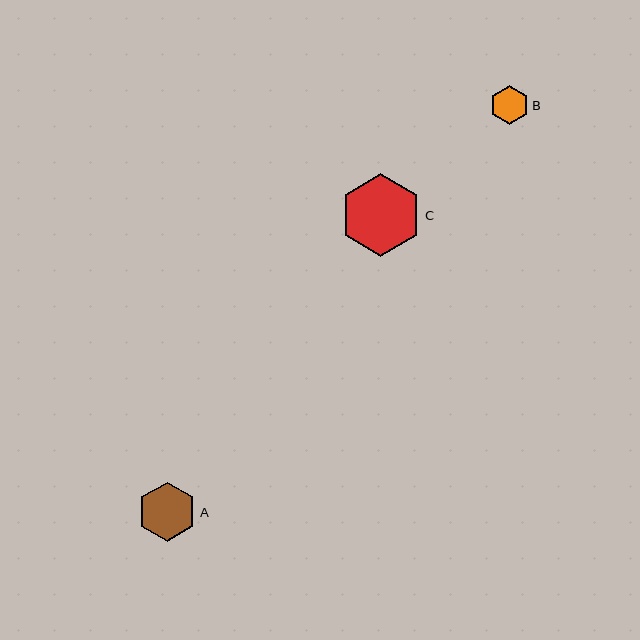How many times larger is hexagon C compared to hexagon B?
Hexagon C is approximately 2.1 times the size of hexagon B.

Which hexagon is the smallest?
Hexagon B is the smallest with a size of approximately 39 pixels.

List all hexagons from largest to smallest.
From largest to smallest: C, A, B.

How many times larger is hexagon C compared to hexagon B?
Hexagon C is approximately 2.1 times the size of hexagon B.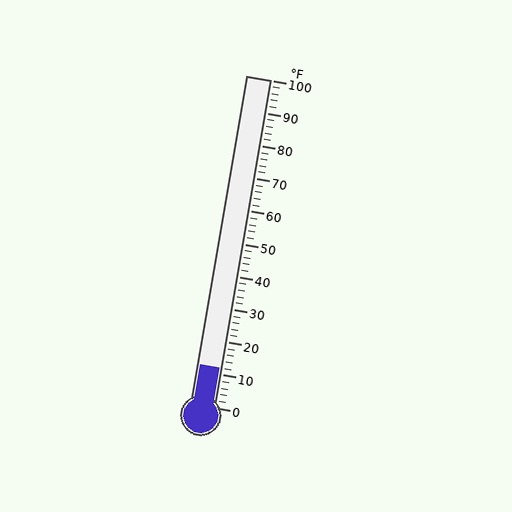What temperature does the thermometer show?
The thermometer shows approximately 12°F.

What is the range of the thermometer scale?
The thermometer scale ranges from 0°F to 100°F.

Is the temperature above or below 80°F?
The temperature is below 80°F.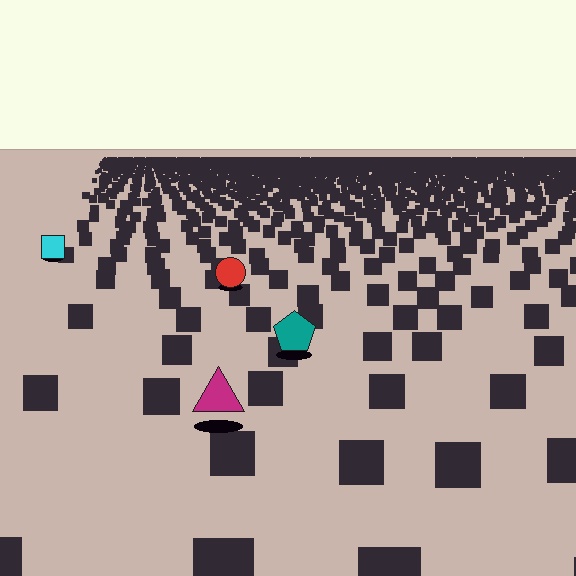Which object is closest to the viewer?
The magenta triangle is closest. The texture marks near it are larger and more spread out.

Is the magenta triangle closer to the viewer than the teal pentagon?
Yes. The magenta triangle is closer — you can tell from the texture gradient: the ground texture is coarser near it.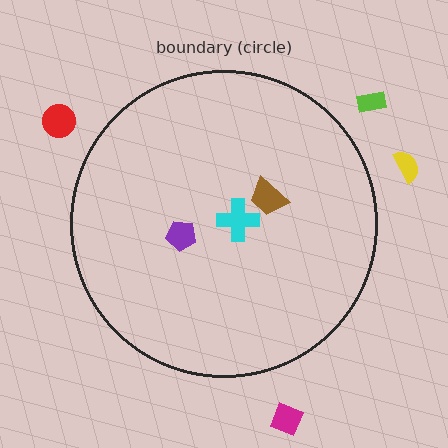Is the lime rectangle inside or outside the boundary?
Outside.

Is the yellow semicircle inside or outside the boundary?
Outside.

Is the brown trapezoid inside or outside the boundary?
Inside.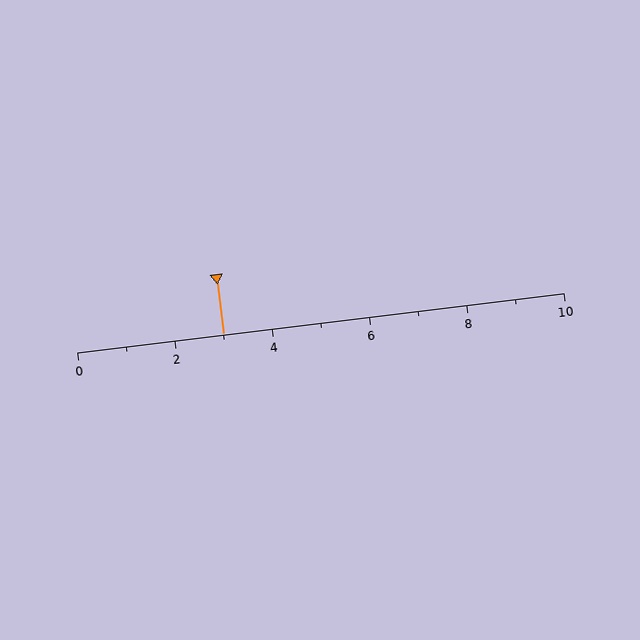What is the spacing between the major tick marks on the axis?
The major ticks are spaced 2 apart.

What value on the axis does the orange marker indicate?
The marker indicates approximately 3.